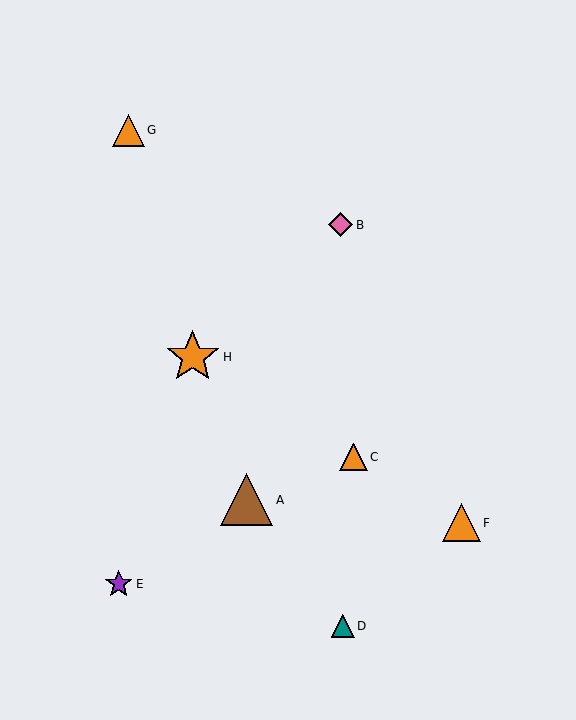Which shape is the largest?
The orange star (labeled H) is the largest.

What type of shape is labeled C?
Shape C is an orange triangle.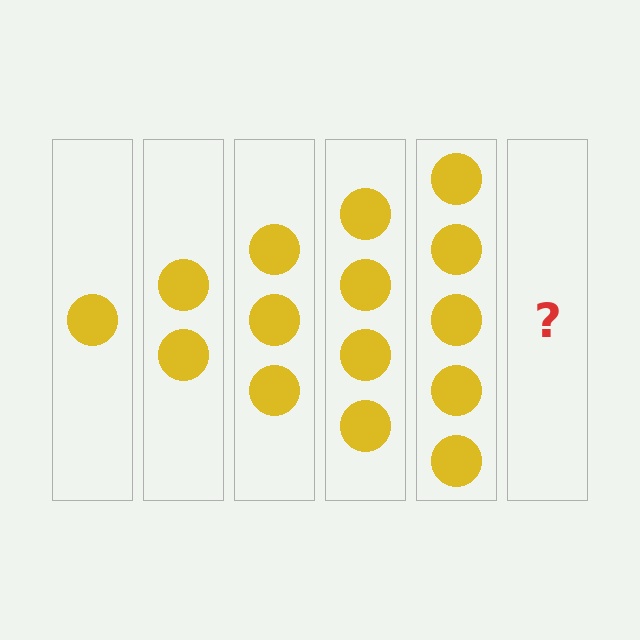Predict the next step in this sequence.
The next step is 6 circles.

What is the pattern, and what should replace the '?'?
The pattern is that each step adds one more circle. The '?' should be 6 circles.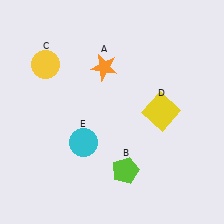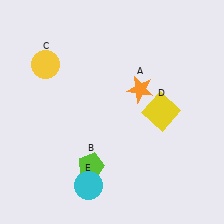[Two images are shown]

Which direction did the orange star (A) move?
The orange star (A) moved right.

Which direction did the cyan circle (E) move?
The cyan circle (E) moved down.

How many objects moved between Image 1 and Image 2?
3 objects moved between the two images.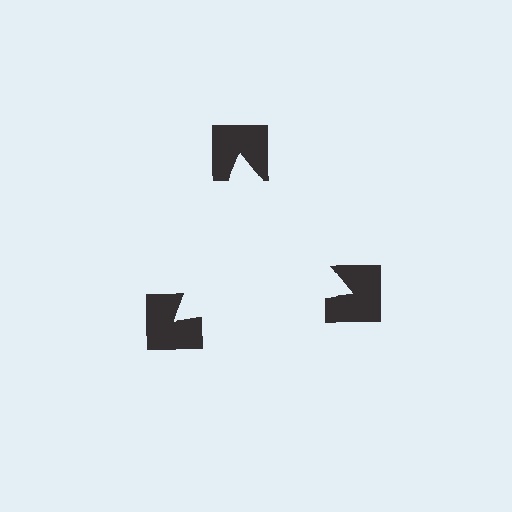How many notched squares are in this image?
There are 3 — one at each vertex of the illusory triangle.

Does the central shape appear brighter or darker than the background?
It typically appears slightly brighter than the background, even though no actual brightness change is drawn.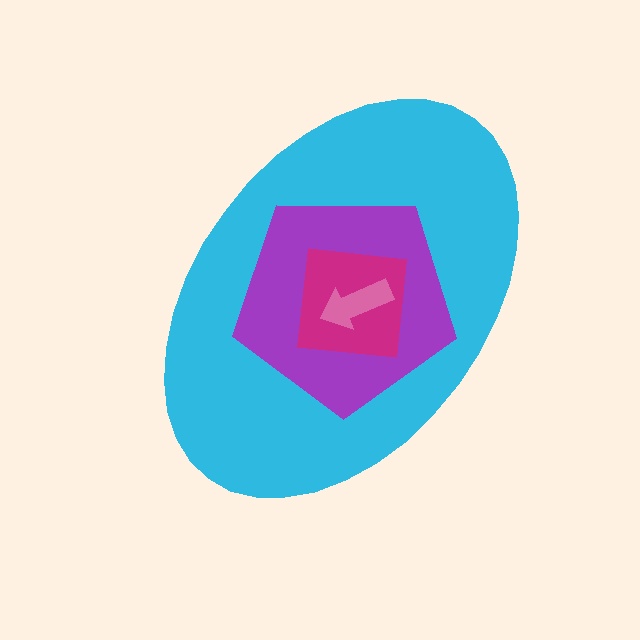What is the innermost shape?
The pink arrow.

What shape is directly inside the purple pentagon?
The magenta square.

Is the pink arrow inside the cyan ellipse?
Yes.